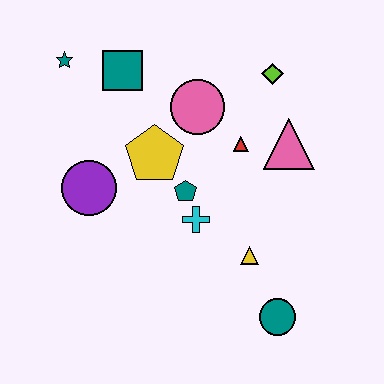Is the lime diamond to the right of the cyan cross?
Yes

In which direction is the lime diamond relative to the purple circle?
The lime diamond is to the right of the purple circle.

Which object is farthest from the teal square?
The teal circle is farthest from the teal square.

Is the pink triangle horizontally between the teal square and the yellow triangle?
No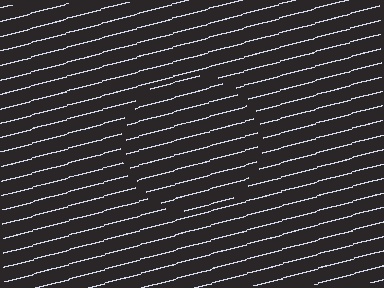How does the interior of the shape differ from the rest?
The interior of the shape contains the same grating, shifted by half a period — the contour is defined by the phase discontinuity where line-ends from the inner and outer gratings abut.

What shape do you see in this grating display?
An illusory circle. The interior of the shape contains the same grating, shifted by half a period — the contour is defined by the phase discontinuity where line-ends from the inner and outer gratings abut.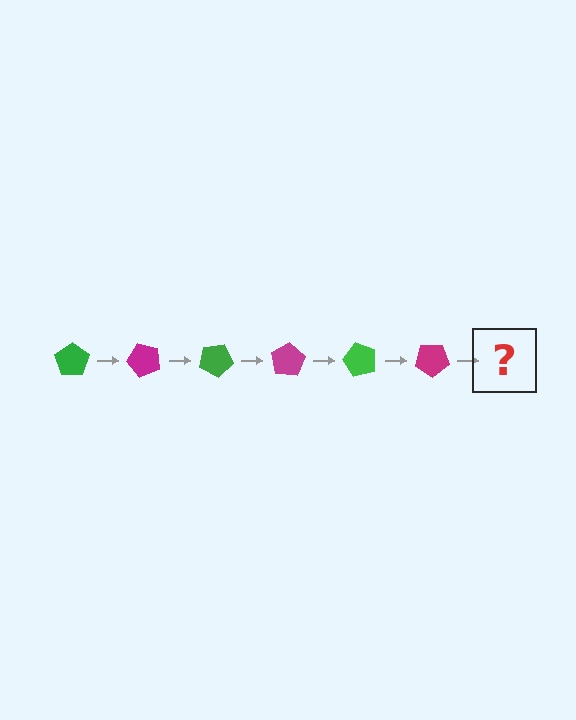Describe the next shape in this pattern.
It should be a green pentagon, rotated 300 degrees from the start.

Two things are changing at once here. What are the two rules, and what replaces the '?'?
The two rules are that it rotates 50 degrees each step and the color cycles through green and magenta. The '?' should be a green pentagon, rotated 300 degrees from the start.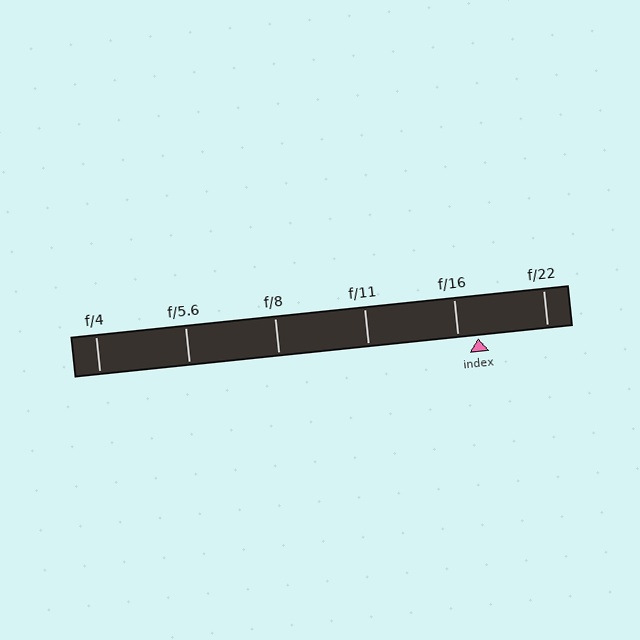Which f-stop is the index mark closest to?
The index mark is closest to f/16.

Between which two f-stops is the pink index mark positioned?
The index mark is between f/16 and f/22.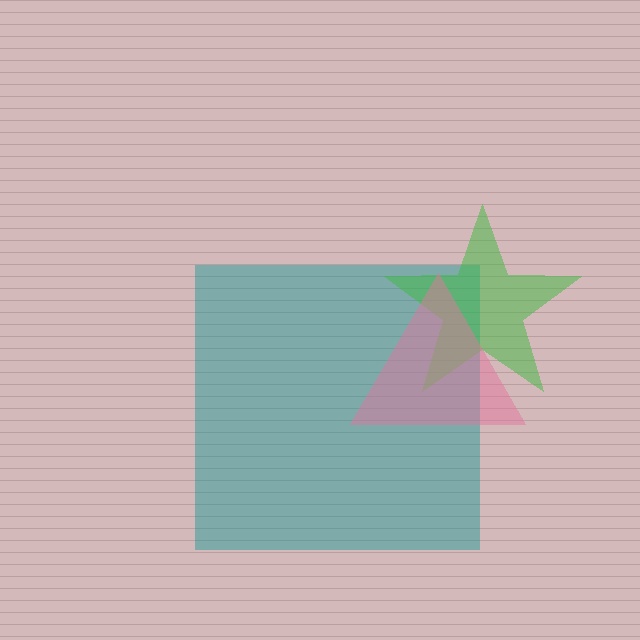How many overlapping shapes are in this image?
There are 3 overlapping shapes in the image.